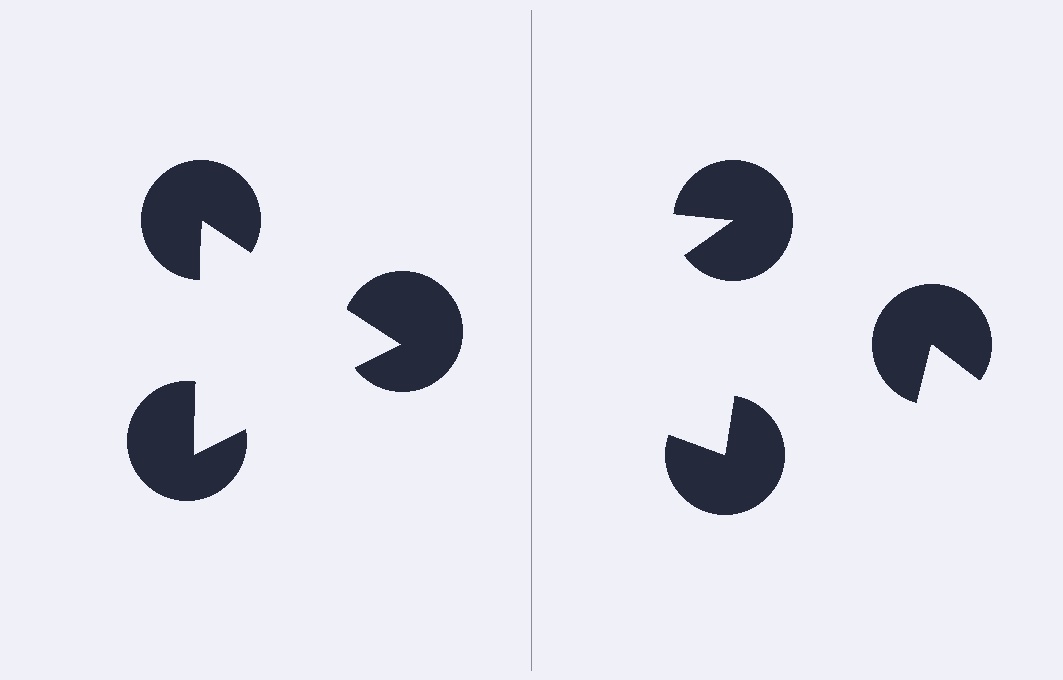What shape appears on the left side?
An illusory triangle.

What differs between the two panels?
The pac-man discs are positioned identically on both sides; only the wedge orientations differ. On the left they align to a triangle; on the right they are misaligned.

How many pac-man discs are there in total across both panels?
6 — 3 on each side.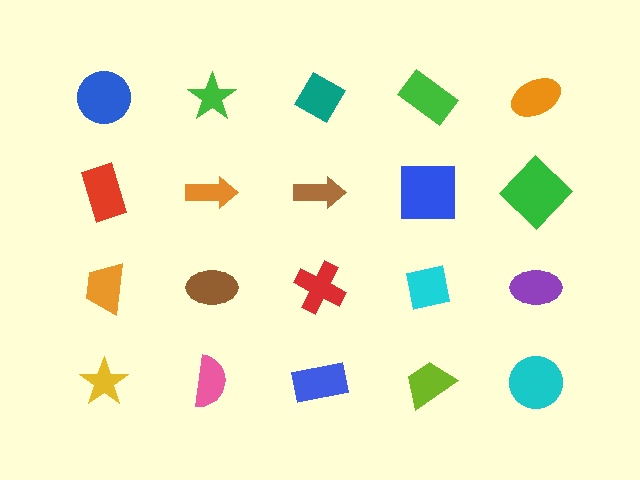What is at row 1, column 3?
A teal diamond.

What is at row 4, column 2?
A pink semicircle.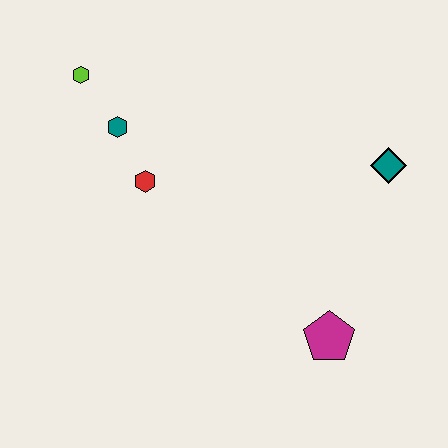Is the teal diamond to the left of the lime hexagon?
No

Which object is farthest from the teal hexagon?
The magenta pentagon is farthest from the teal hexagon.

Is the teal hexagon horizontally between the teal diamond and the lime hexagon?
Yes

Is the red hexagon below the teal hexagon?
Yes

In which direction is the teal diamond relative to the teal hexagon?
The teal diamond is to the right of the teal hexagon.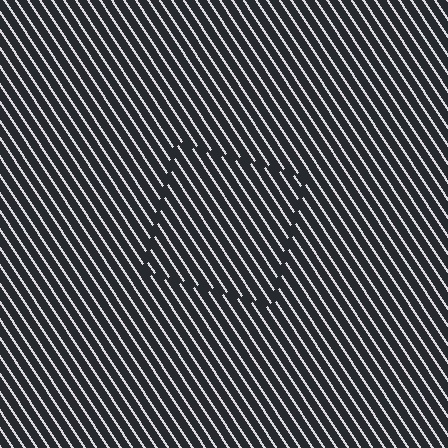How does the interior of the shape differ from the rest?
The interior of the shape contains the same grating, shifted by half a period — the contour is defined by the phase discontinuity where line-ends from the inner and outer gratings abut.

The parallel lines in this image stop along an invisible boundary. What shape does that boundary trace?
An illusory square. The interior of the shape contains the same grating, shifted by half a period — the contour is defined by the phase discontinuity where line-ends from the inner and outer gratings abut.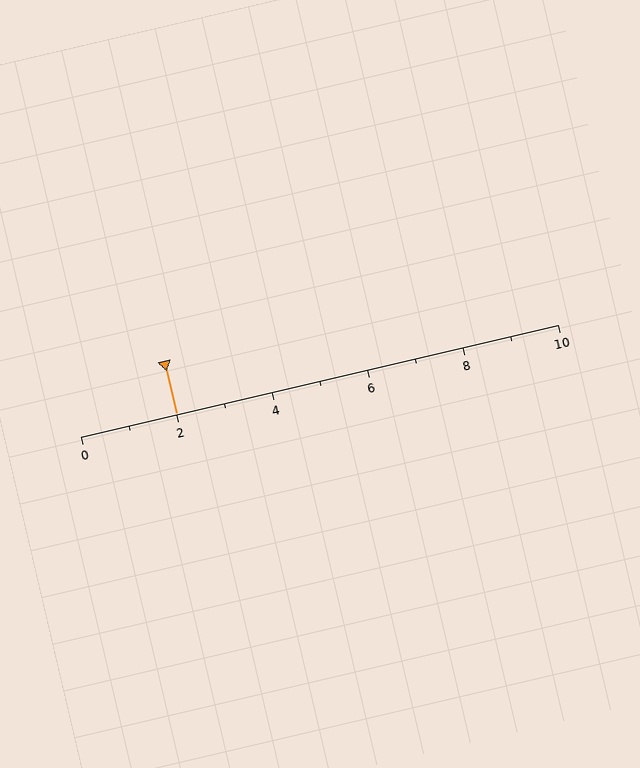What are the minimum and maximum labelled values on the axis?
The axis runs from 0 to 10.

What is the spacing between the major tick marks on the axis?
The major ticks are spaced 2 apart.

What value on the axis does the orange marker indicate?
The marker indicates approximately 2.